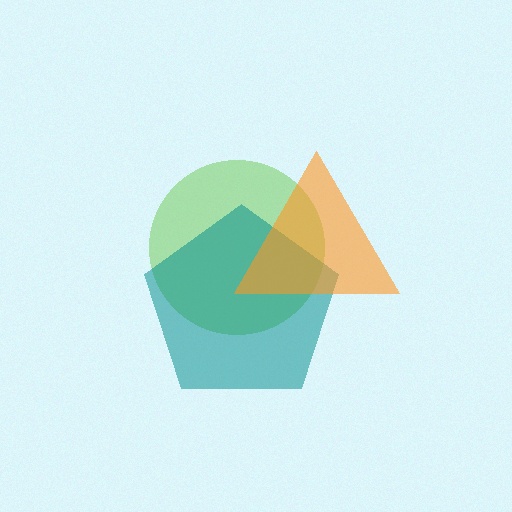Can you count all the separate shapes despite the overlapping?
Yes, there are 3 separate shapes.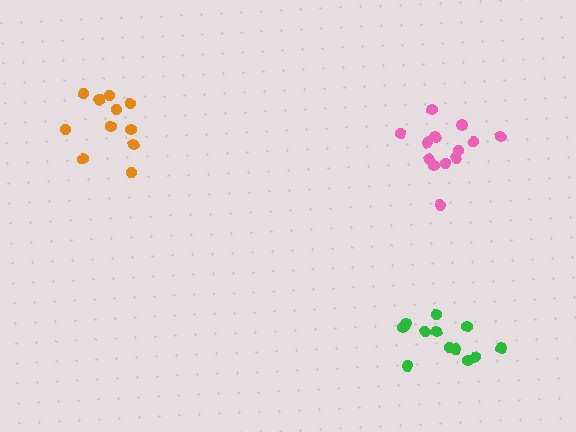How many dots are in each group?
Group 1: 13 dots, Group 2: 12 dots, Group 3: 11 dots (36 total).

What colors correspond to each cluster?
The clusters are colored: pink, green, orange.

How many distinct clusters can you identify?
There are 3 distinct clusters.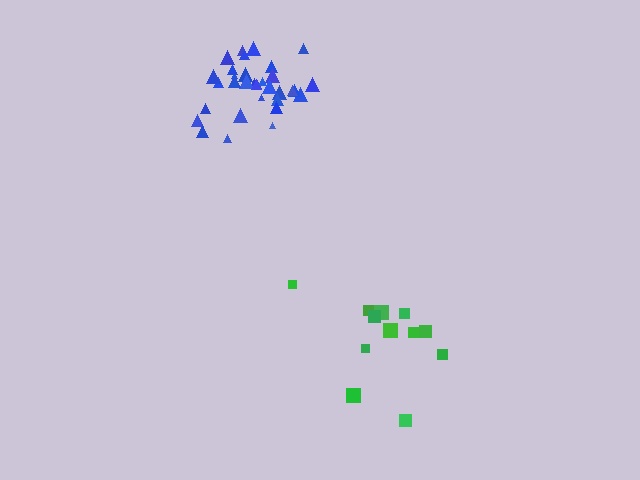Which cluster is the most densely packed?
Blue.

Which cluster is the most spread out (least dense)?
Green.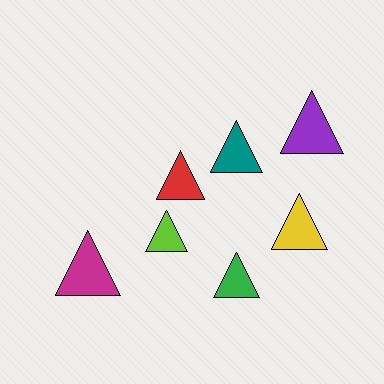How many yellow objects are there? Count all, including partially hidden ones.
There is 1 yellow object.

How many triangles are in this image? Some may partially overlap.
There are 7 triangles.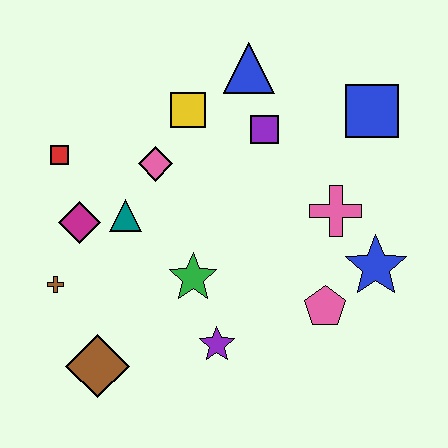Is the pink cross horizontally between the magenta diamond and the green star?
No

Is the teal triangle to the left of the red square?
No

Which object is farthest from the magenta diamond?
The blue square is farthest from the magenta diamond.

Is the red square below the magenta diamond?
No